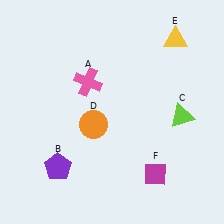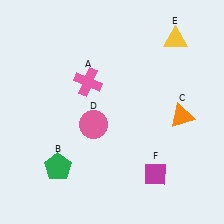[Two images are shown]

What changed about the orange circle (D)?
In Image 1, D is orange. In Image 2, it changed to pink.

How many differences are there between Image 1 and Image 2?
There are 3 differences between the two images.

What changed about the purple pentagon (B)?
In Image 1, B is purple. In Image 2, it changed to green.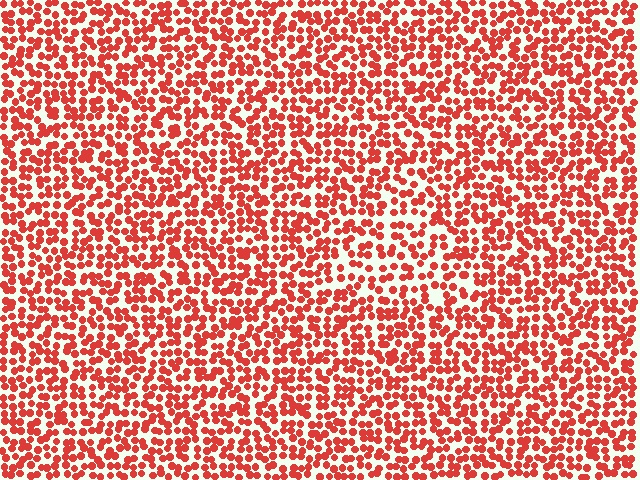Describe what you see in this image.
The image contains small red elements arranged at two different densities. A triangle-shaped region is visible where the elements are less densely packed than the surrounding area.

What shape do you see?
I see a triangle.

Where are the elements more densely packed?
The elements are more densely packed outside the triangle boundary.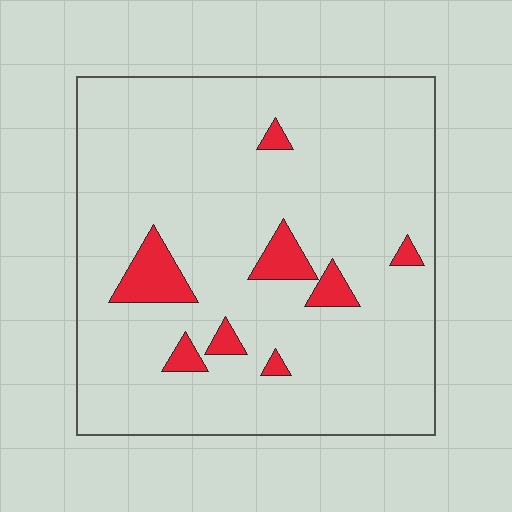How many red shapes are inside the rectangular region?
8.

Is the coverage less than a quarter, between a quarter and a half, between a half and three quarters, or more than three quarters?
Less than a quarter.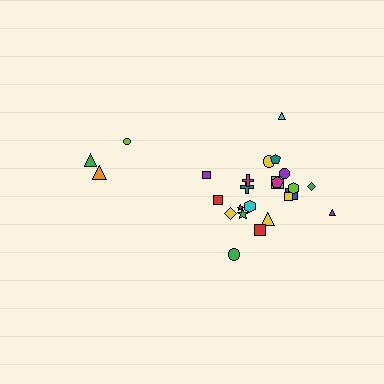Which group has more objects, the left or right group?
The right group.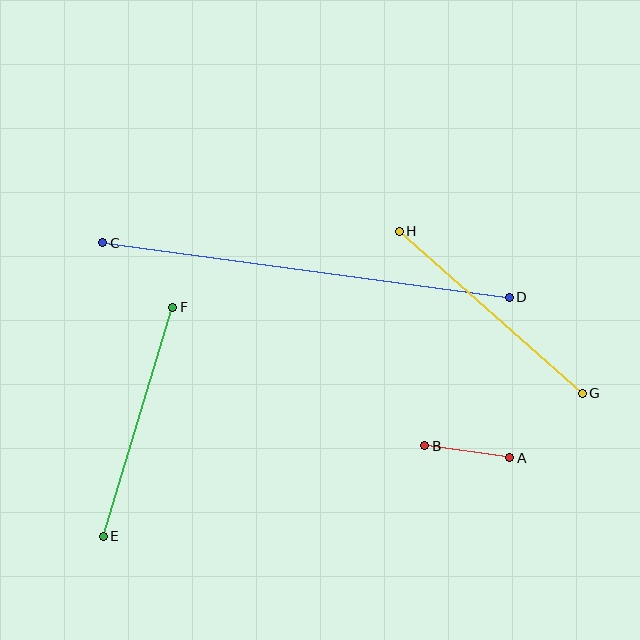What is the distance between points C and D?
The distance is approximately 410 pixels.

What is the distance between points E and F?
The distance is approximately 239 pixels.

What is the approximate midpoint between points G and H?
The midpoint is at approximately (491, 312) pixels.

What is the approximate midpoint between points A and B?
The midpoint is at approximately (467, 452) pixels.